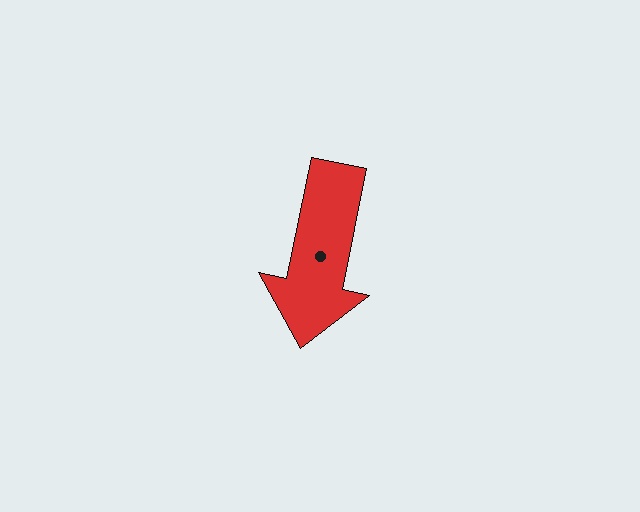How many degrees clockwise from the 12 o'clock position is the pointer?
Approximately 192 degrees.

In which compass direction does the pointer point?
South.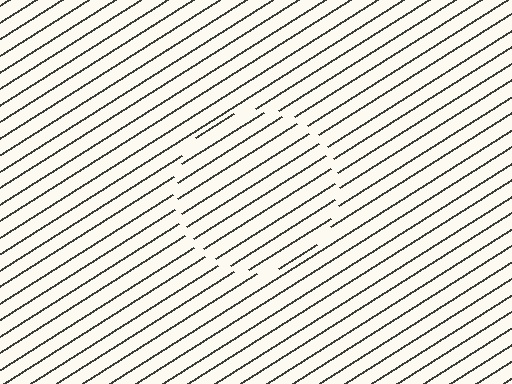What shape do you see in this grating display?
An illusory circle. The interior of the shape contains the same grating, shifted by half a period — the contour is defined by the phase discontinuity where line-ends from the inner and outer gratings abut.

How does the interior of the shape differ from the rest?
The interior of the shape contains the same grating, shifted by half a period — the contour is defined by the phase discontinuity where line-ends from the inner and outer gratings abut.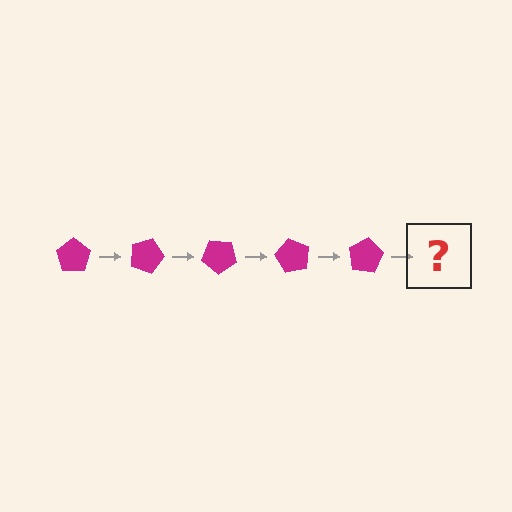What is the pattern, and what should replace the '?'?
The pattern is that the pentagon rotates 20 degrees each step. The '?' should be a magenta pentagon rotated 100 degrees.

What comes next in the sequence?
The next element should be a magenta pentagon rotated 100 degrees.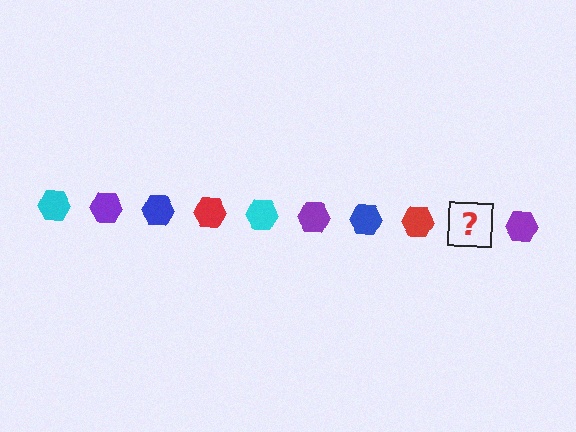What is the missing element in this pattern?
The missing element is a cyan hexagon.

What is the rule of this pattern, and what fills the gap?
The rule is that the pattern cycles through cyan, purple, blue, red hexagons. The gap should be filled with a cyan hexagon.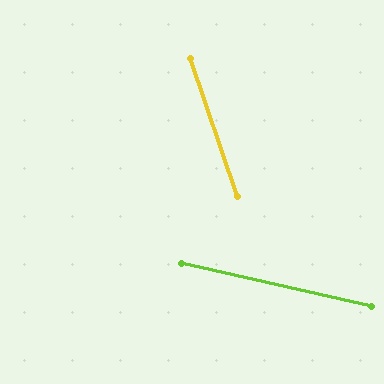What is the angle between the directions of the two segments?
Approximately 58 degrees.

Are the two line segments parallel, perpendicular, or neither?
Neither parallel nor perpendicular — they differ by about 58°.